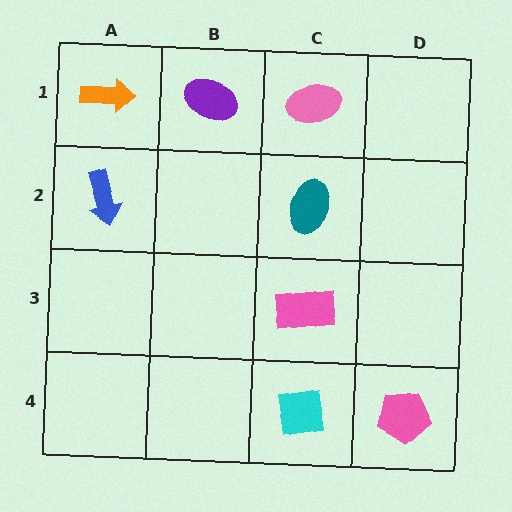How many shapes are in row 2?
2 shapes.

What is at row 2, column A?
A blue arrow.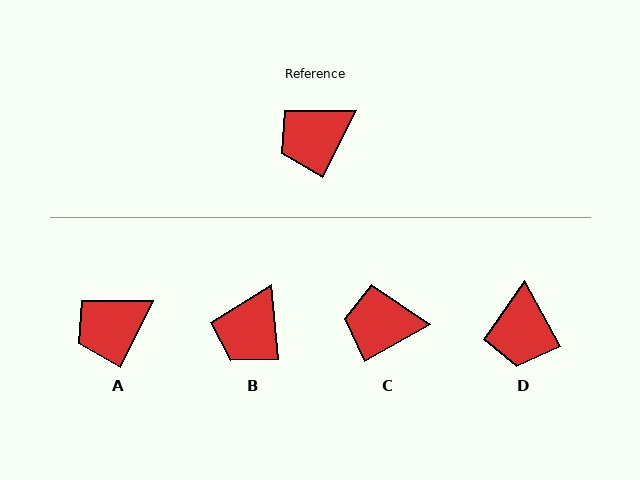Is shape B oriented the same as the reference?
No, it is off by about 32 degrees.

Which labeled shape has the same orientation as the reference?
A.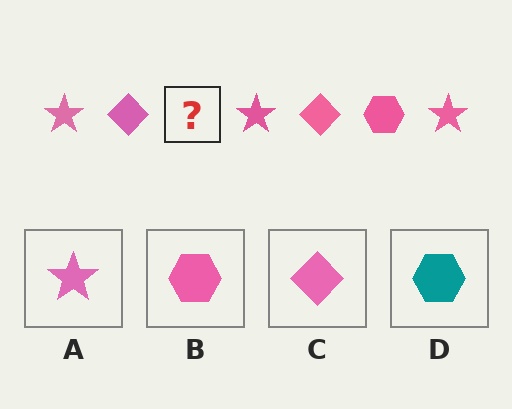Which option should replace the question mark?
Option B.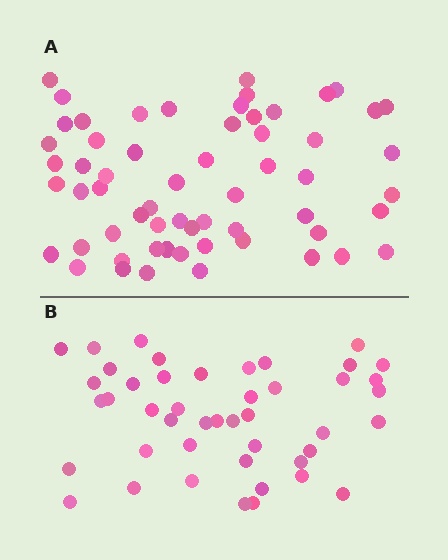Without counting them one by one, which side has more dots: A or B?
Region A (the top region) has more dots.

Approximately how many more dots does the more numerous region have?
Region A has approximately 15 more dots than region B.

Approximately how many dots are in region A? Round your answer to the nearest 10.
About 60 dots.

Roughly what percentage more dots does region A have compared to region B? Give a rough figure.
About 35% more.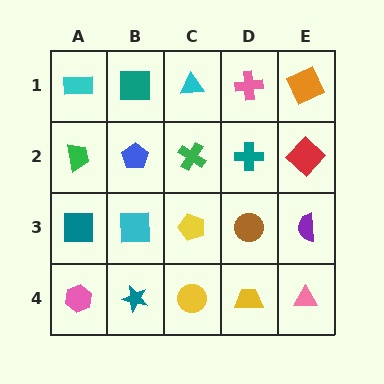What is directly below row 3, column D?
A yellow trapezoid.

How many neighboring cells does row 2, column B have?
4.